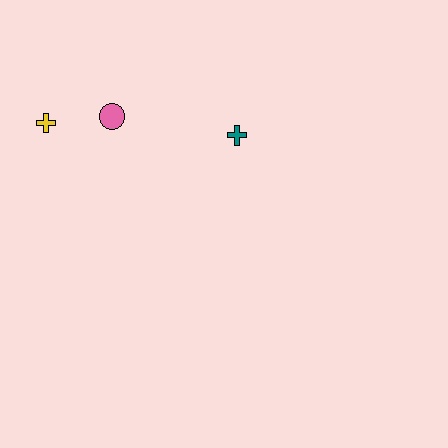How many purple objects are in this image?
There are no purple objects.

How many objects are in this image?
There are 3 objects.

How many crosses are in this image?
There are 2 crosses.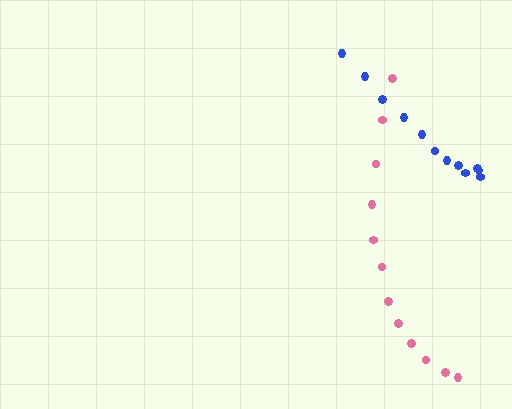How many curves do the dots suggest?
There are 2 distinct paths.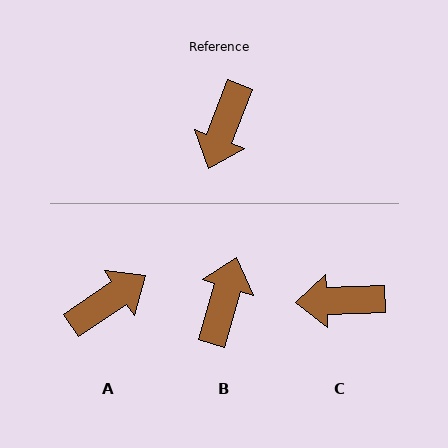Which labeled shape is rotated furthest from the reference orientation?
B, about 176 degrees away.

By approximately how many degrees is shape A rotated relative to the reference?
Approximately 145 degrees counter-clockwise.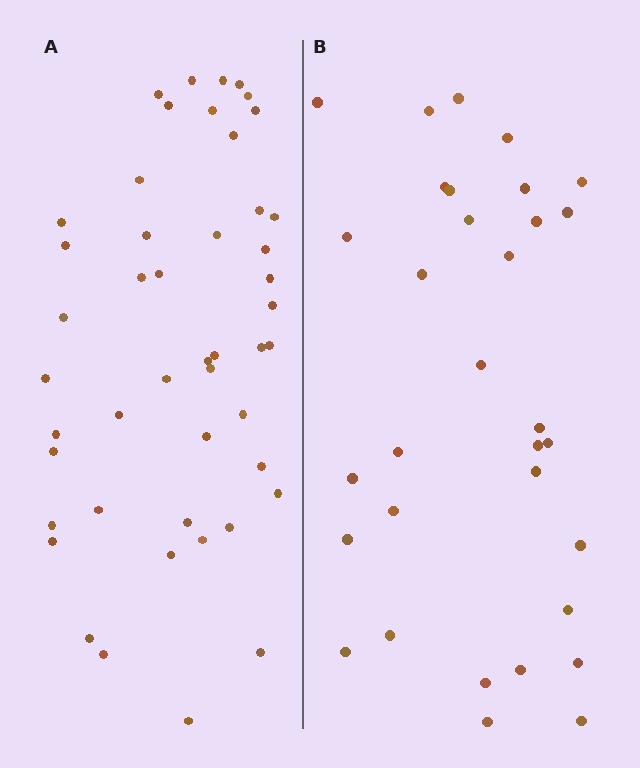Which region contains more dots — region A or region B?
Region A (the left region) has more dots.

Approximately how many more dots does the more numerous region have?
Region A has approximately 15 more dots than region B.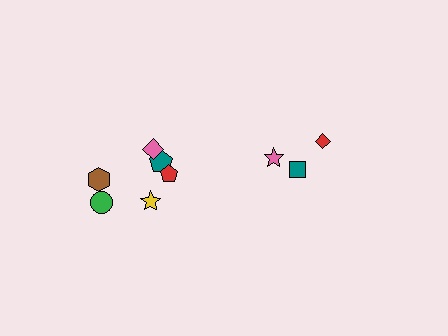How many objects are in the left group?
There are 6 objects.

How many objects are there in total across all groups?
There are 9 objects.